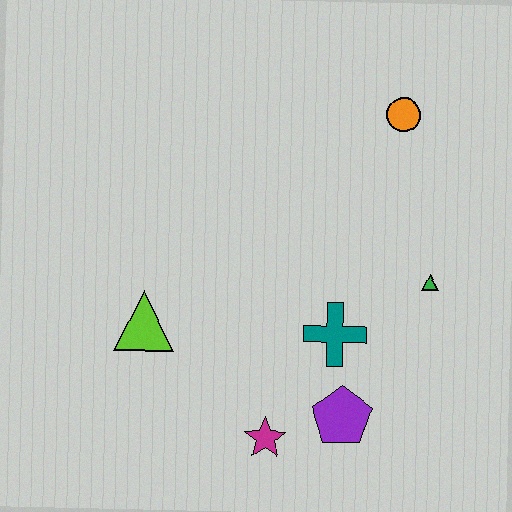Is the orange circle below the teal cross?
No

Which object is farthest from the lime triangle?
The orange circle is farthest from the lime triangle.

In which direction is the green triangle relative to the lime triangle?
The green triangle is to the right of the lime triangle.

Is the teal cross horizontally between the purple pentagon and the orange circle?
No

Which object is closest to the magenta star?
The purple pentagon is closest to the magenta star.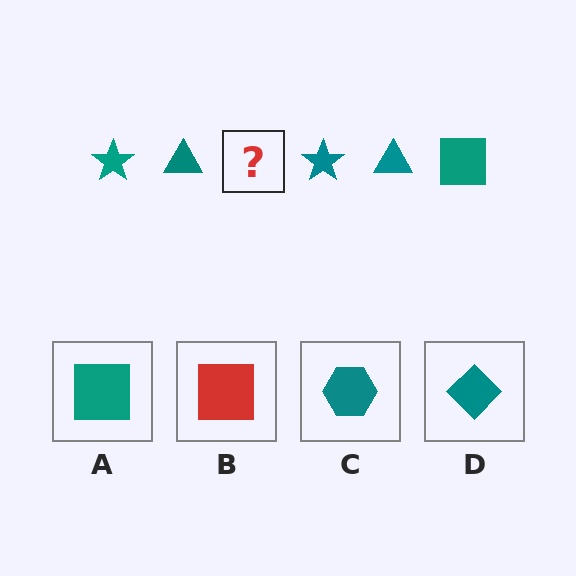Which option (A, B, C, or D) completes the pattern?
A.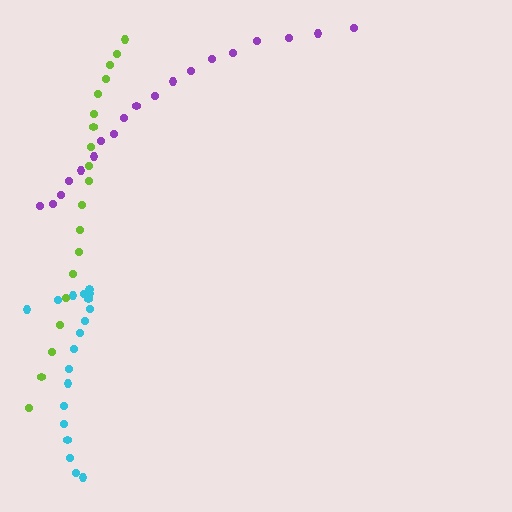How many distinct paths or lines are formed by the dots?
There are 3 distinct paths.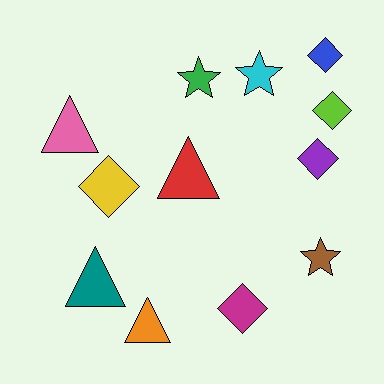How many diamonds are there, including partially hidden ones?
There are 5 diamonds.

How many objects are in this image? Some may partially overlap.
There are 12 objects.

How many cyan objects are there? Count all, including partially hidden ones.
There is 1 cyan object.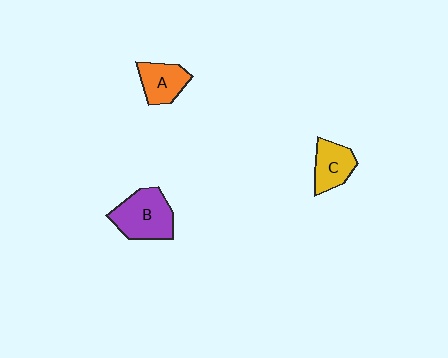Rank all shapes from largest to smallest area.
From largest to smallest: B (purple), C (yellow), A (orange).